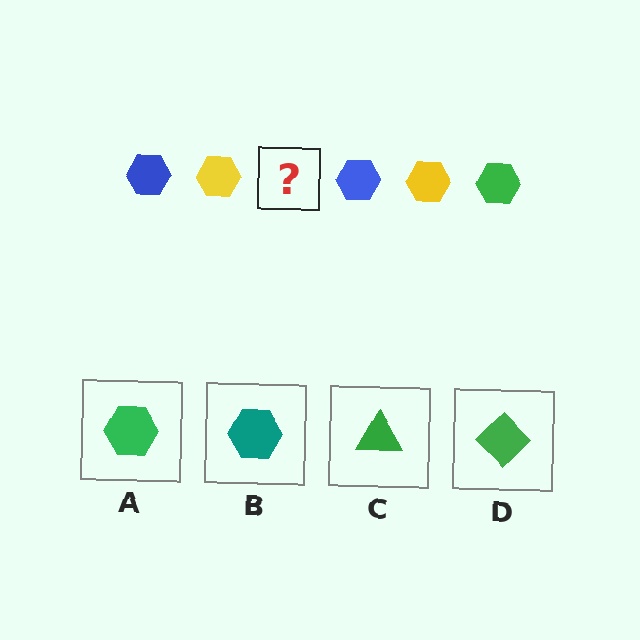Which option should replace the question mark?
Option A.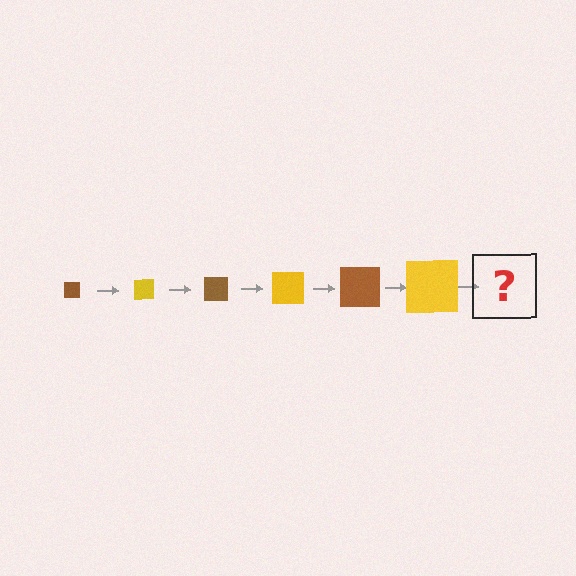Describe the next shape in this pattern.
It should be a brown square, larger than the previous one.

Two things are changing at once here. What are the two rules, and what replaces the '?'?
The two rules are that the square grows larger each step and the color cycles through brown and yellow. The '?' should be a brown square, larger than the previous one.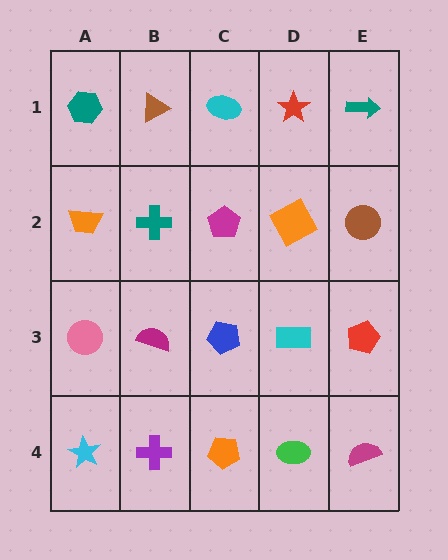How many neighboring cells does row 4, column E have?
2.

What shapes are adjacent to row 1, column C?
A magenta pentagon (row 2, column C), a brown triangle (row 1, column B), a red star (row 1, column D).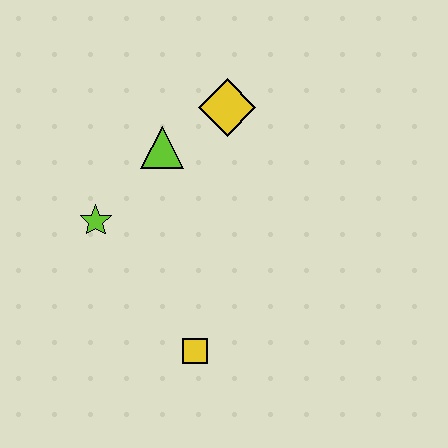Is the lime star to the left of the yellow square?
Yes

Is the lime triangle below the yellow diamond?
Yes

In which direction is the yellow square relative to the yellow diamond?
The yellow square is below the yellow diamond.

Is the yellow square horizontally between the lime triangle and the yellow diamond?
Yes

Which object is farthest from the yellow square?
The yellow diamond is farthest from the yellow square.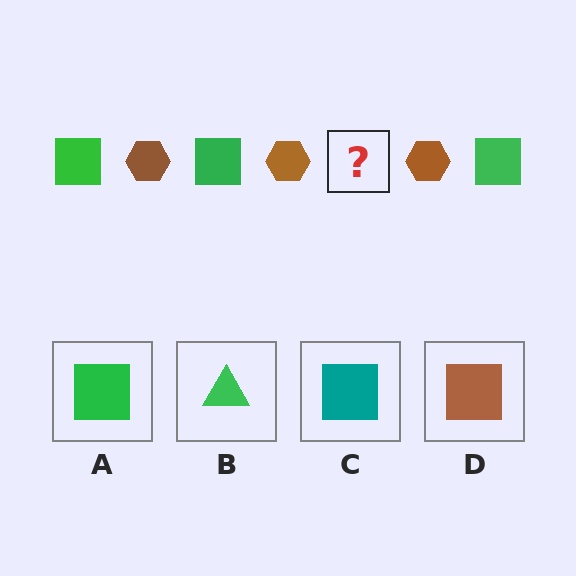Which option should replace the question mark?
Option A.